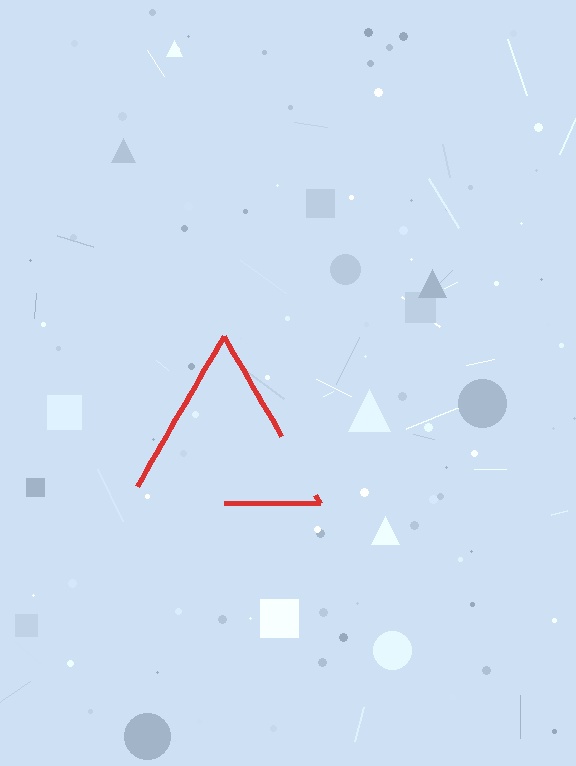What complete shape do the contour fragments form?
The contour fragments form a triangle.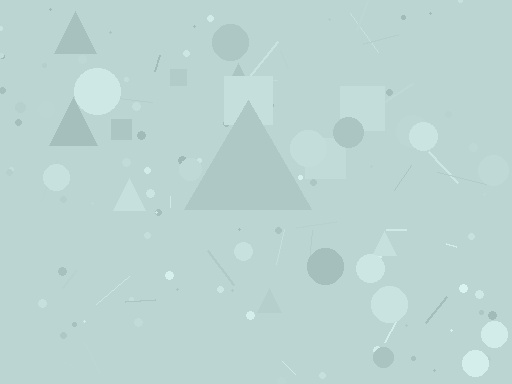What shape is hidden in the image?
A triangle is hidden in the image.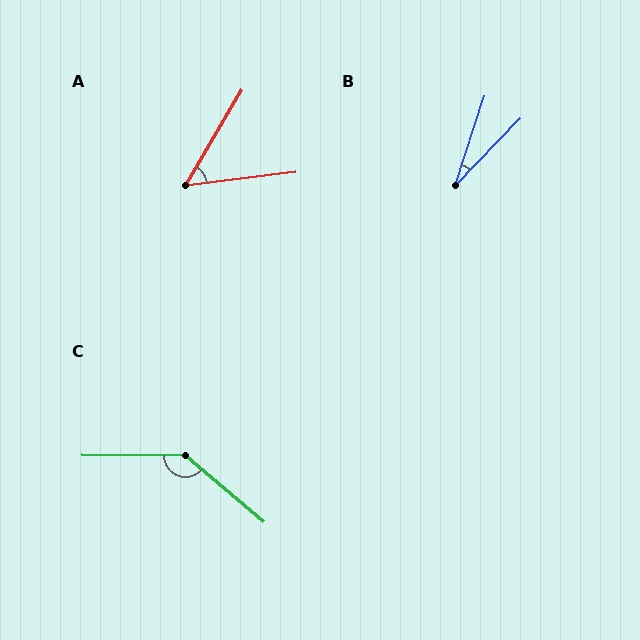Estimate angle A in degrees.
Approximately 52 degrees.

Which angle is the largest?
C, at approximately 140 degrees.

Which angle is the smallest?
B, at approximately 26 degrees.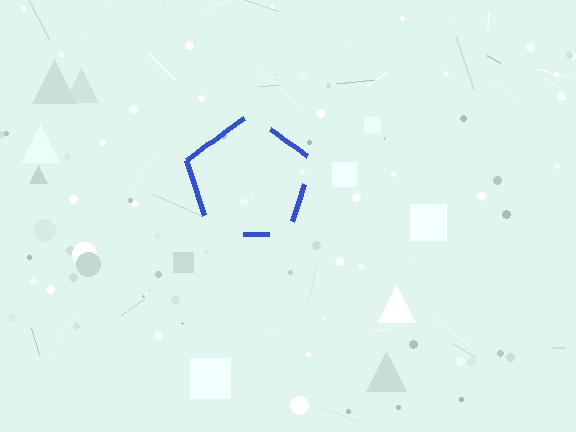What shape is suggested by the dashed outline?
The dashed outline suggests a pentagon.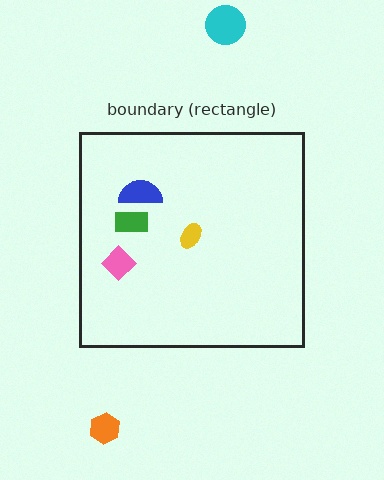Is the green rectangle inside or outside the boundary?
Inside.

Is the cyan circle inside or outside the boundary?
Outside.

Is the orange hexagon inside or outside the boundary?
Outside.